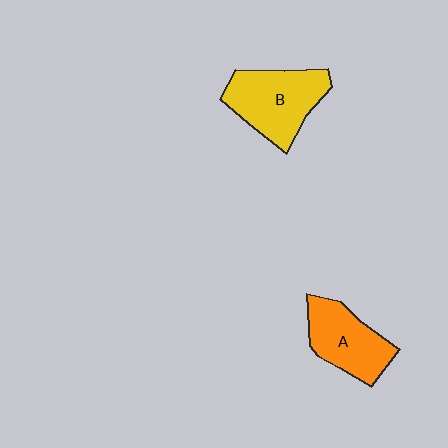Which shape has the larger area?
Shape B (yellow).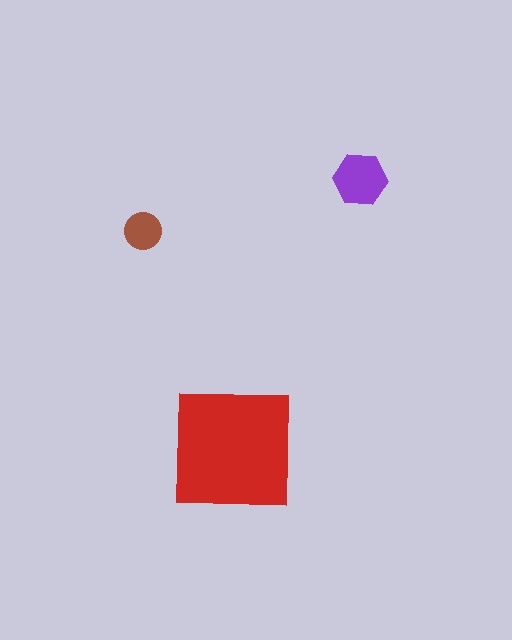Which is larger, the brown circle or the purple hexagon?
The purple hexagon.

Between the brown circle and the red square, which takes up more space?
The red square.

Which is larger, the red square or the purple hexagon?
The red square.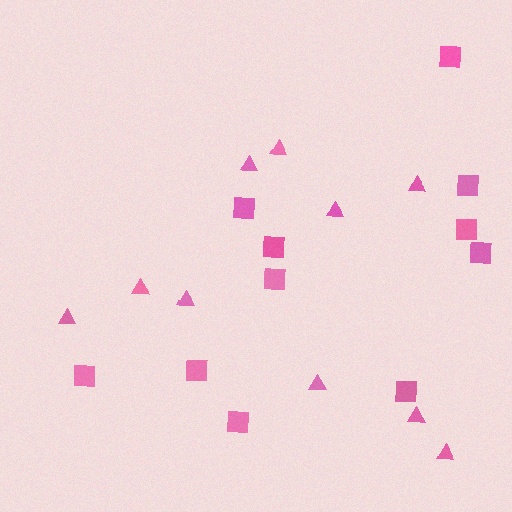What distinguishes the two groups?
There are 2 groups: one group of triangles (10) and one group of squares (11).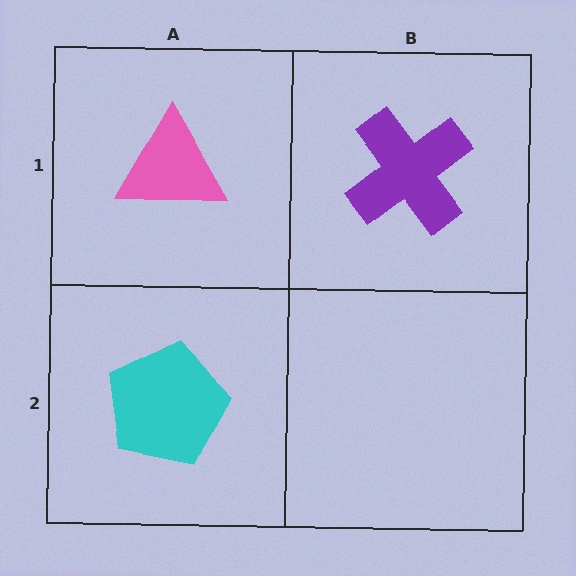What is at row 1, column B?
A purple cross.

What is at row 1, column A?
A pink triangle.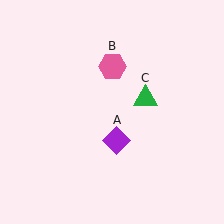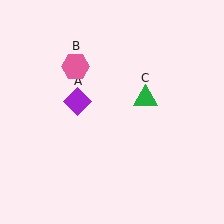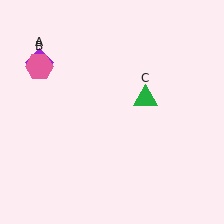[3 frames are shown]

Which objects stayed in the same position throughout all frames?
Green triangle (object C) remained stationary.